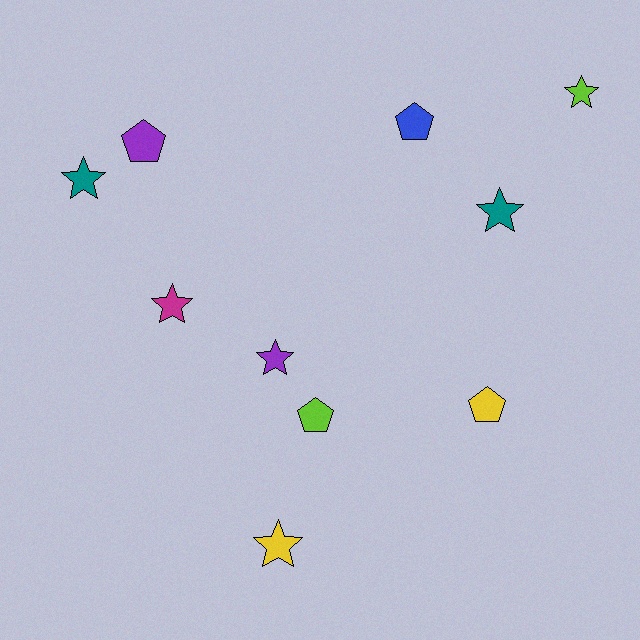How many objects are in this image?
There are 10 objects.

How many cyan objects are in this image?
There are no cyan objects.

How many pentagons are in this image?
There are 4 pentagons.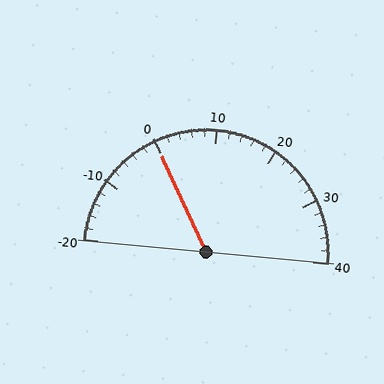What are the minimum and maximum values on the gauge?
The gauge ranges from -20 to 40.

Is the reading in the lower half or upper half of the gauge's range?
The reading is in the lower half of the range (-20 to 40).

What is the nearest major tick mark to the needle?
The nearest major tick mark is 0.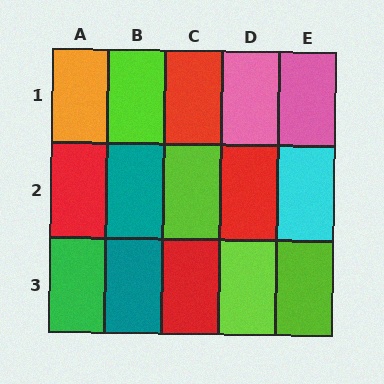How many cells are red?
4 cells are red.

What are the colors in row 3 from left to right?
Green, teal, red, lime, lime.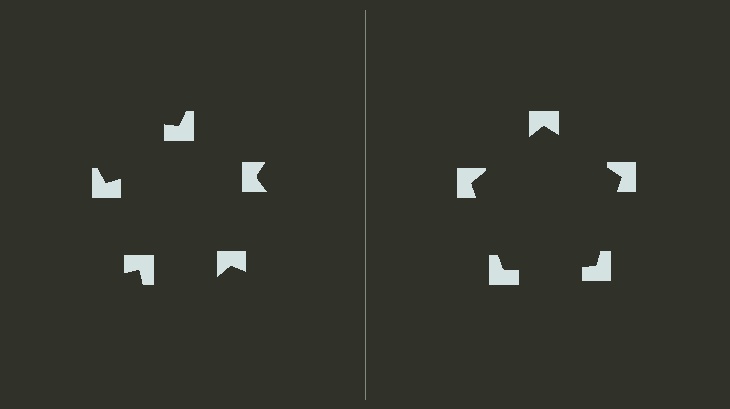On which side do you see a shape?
An illusory pentagon appears on the right side. On the left side the wedge cuts are rotated, so no coherent shape forms.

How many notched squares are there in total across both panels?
10 — 5 on each side.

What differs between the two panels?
The notched squares are positioned identically on both sides; only the wedge orientations differ. On the right they align to a pentagon; on the left they are misaligned.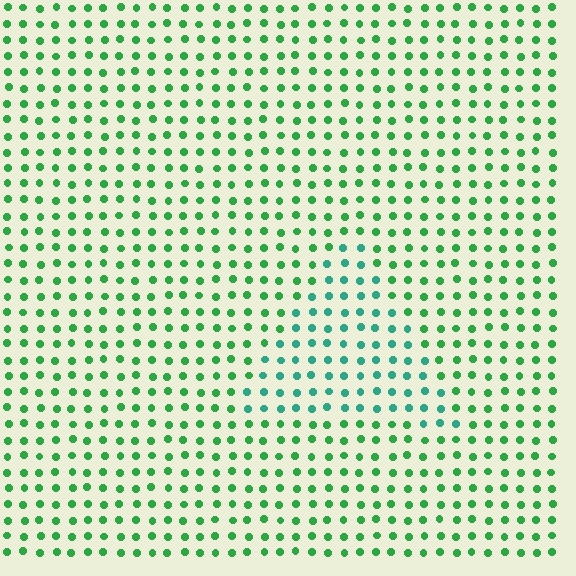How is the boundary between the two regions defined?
The boundary is defined purely by a slight shift in hue (about 33 degrees). Spacing, size, and orientation are identical on both sides.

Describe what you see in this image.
The image is filled with small green elements in a uniform arrangement. A triangle-shaped region is visible where the elements are tinted to a slightly different hue, forming a subtle color boundary.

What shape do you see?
I see a triangle.